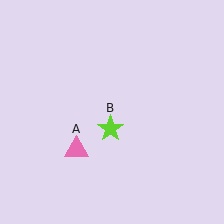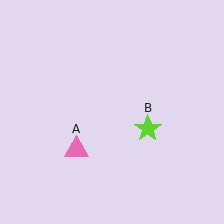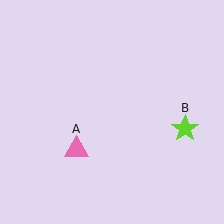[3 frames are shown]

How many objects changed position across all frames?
1 object changed position: lime star (object B).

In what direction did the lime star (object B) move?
The lime star (object B) moved right.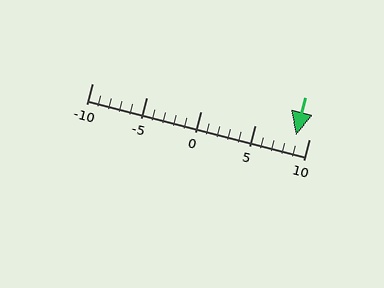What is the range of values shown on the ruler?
The ruler shows values from -10 to 10.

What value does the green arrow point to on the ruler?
The green arrow points to approximately 9.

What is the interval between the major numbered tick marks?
The major tick marks are spaced 5 units apart.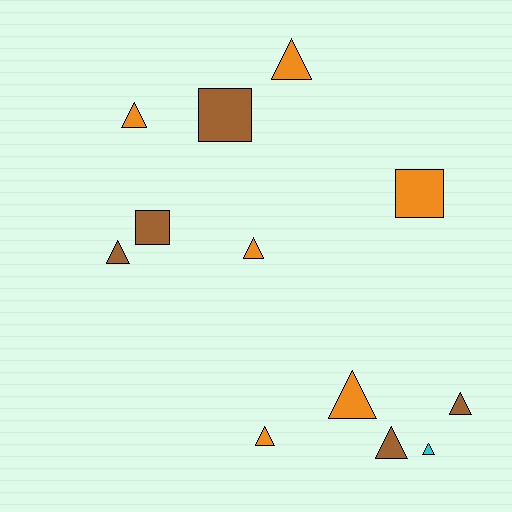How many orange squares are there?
There is 1 orange square.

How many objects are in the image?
There are 12 objects.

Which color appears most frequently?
Orange, with 6 objects.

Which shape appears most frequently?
Triangle, with 9 objects.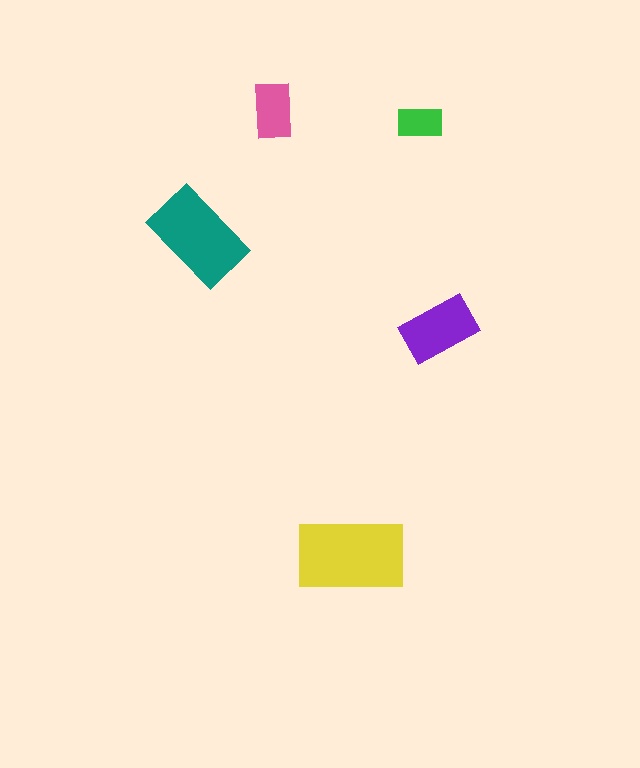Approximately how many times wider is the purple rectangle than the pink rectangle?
About 1.5 times wider.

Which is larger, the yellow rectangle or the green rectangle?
The yellow one.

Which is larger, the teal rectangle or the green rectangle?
The teal one.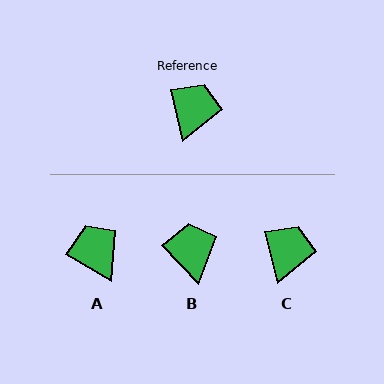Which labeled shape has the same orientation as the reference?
C.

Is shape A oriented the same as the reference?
No, it is off by about 46 degrees.